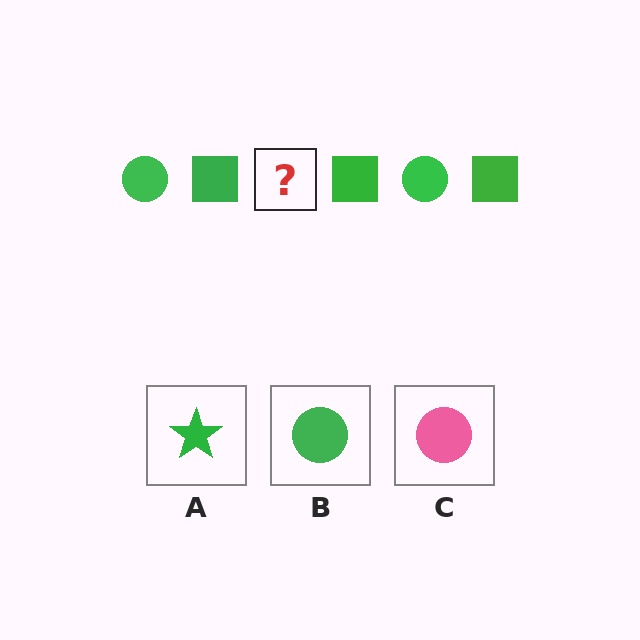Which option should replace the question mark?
Option B.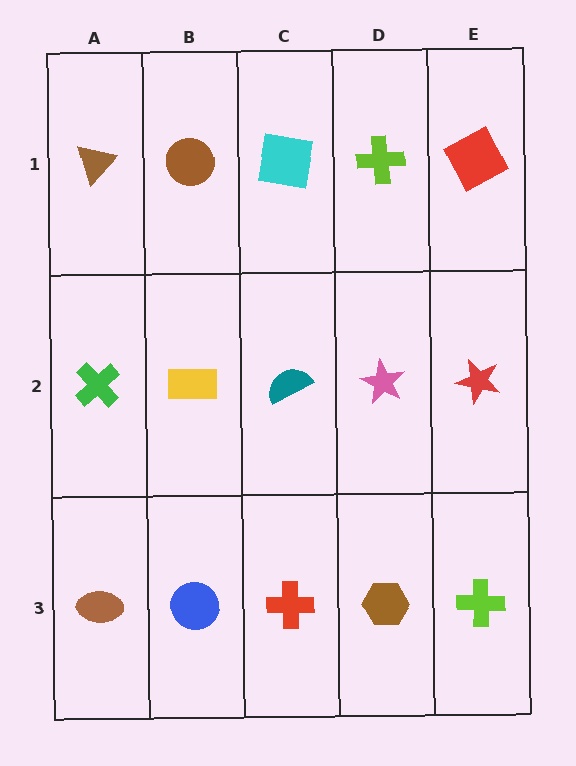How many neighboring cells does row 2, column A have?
3.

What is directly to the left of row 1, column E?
A lime cross.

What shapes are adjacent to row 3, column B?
A yellow rectangle (row 2, column B), a brown ellipse (row 3, column A), a red cross (row 3, column C).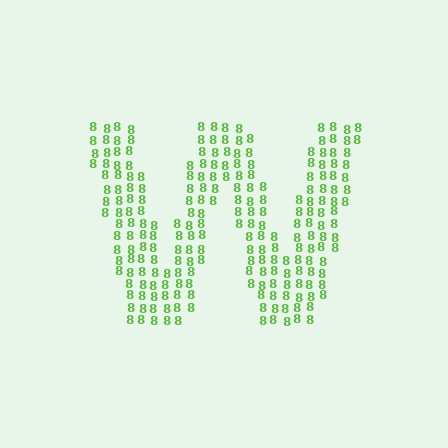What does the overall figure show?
The overall figure shows the letter W.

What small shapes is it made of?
It is made of small digit 8's.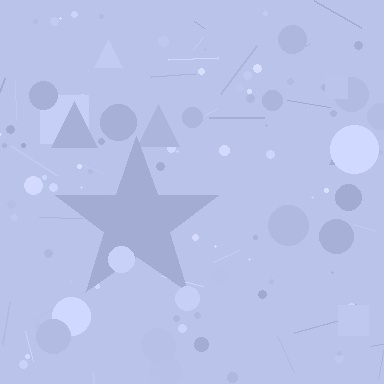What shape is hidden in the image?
A star is hidden in the image.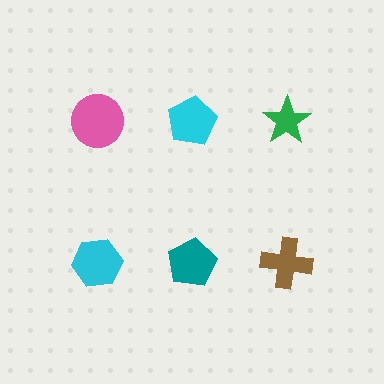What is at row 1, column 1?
A pink circle.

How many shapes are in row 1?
3 shapes.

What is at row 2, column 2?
A teal pentagon.